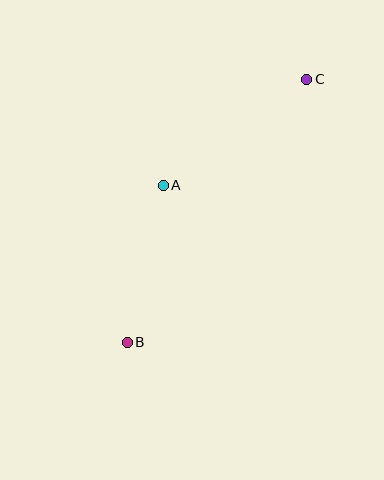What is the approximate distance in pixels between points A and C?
The distance between A and C is approximately 179 pixels.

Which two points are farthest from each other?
Points B and C are farthest from each other.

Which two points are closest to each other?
Points A and B are closest to each other.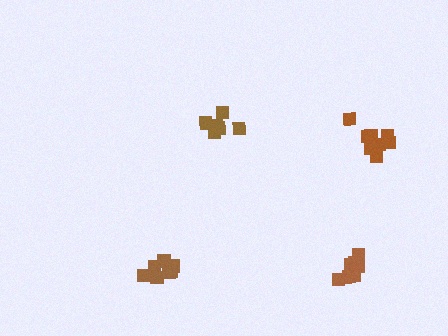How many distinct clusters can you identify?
There are 4 distinct clusters.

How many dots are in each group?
Group 1: 7 dots, Group 2: 8 dots, Group 3: 7 dots, Group 4: 8 dots (30 total).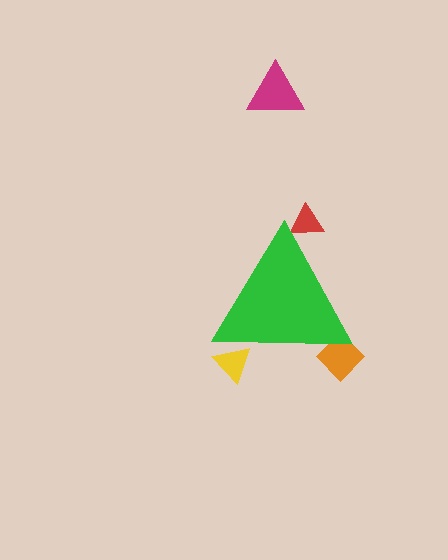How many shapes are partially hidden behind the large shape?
3 shapes are partially hidden.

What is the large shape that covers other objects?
A green triangle.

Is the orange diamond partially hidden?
Yes, the orange diamond is partially hidden behind the green triangle.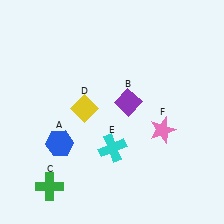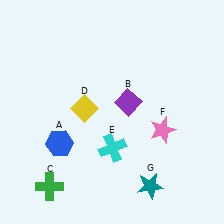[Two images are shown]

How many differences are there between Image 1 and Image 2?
There is 1 difference between the two images.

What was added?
A teal star (G) was added in Image 2.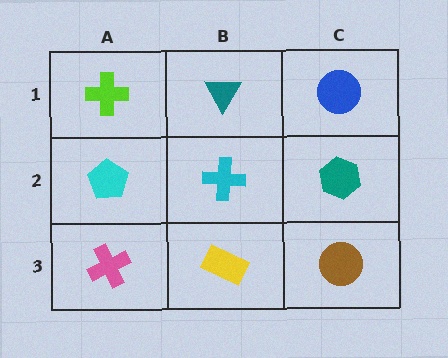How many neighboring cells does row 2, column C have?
3.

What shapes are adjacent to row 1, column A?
A cyan pentagon (row 2, column A), a teal triangle (row 1, column B).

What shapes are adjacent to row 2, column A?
A lime cross (row 1, column A), a pink cross (row 3, column A), a cyan cross (row 2, column B).